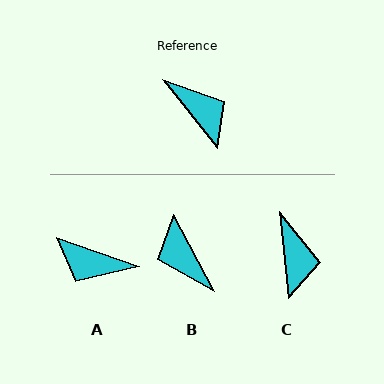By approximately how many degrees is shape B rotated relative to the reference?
Approximately 170 degrees counter-clockwise.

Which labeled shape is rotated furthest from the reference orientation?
B, about 170 degrees away.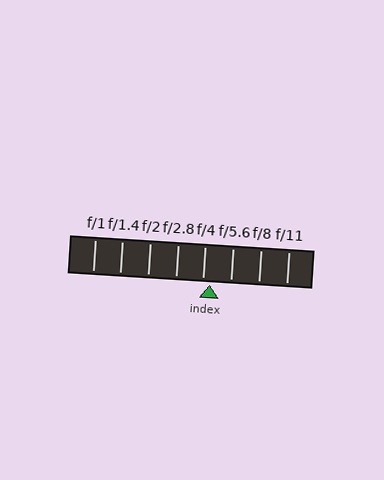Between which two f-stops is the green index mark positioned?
The index mark is between f/4 and f/5.6.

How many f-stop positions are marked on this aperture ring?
There are 8 f-stop positions marked.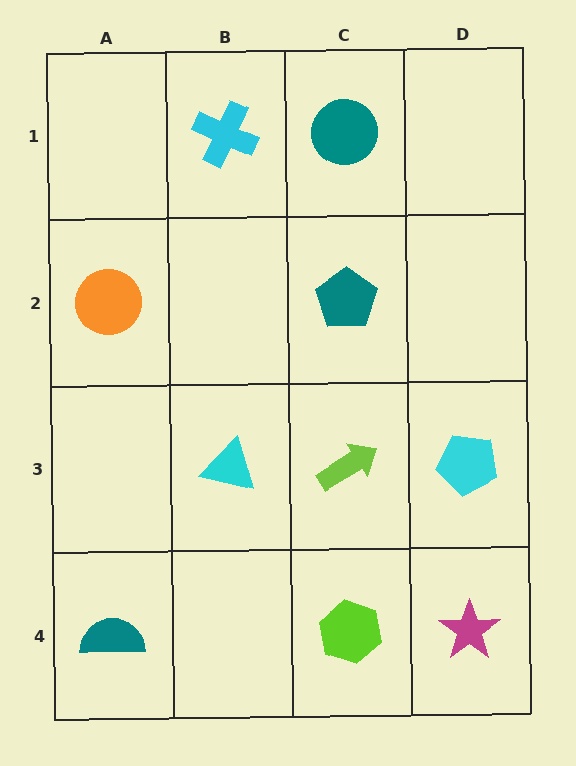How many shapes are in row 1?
2 shapes.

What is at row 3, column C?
A lime arrow.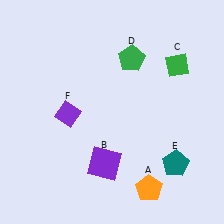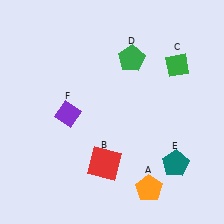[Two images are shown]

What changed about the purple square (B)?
In Image 1, B is purple. In Image 2, it changed to red.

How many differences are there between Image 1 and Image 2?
There is 1 difference between the two images.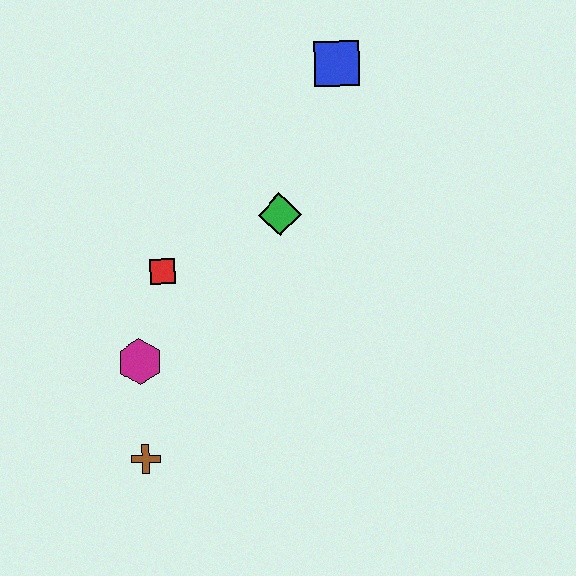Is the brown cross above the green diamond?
No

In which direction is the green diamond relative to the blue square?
The green diamond is below the blue square.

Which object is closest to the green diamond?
The red square is closest to the green diamond.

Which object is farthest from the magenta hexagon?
The blue square is farthest from the magenta hexagon.